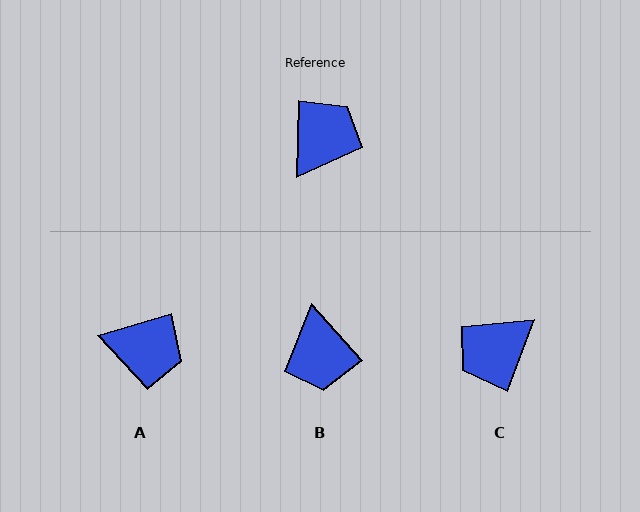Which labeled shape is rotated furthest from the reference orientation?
C, about 161 degrees away.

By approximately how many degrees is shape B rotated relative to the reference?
Approximately 137 degrees clockwise.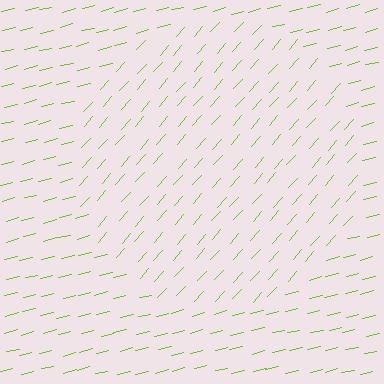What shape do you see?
I see a circle.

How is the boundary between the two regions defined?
The boundary is defined purely by a change in line orientation (approximately 35 degrees difference). All lines are the same color and thickness.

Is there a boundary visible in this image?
Yes, there is a texture boundary formed by a change in line orientation.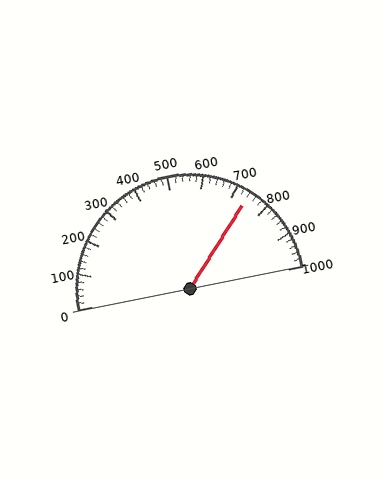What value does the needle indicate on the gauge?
The needle indicates approximately 740.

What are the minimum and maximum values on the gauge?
The gauge ranges from 0 to 1000.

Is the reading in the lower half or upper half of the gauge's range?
The reading is in the upper half of the range (0 to 1000).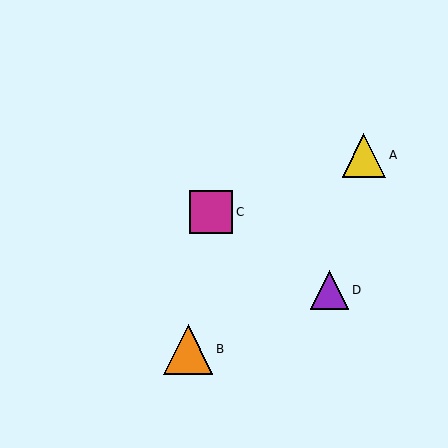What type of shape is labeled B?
Shape B is an orange triangle.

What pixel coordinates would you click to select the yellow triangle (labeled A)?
Click at (364, 155) to select the yellow triangle A.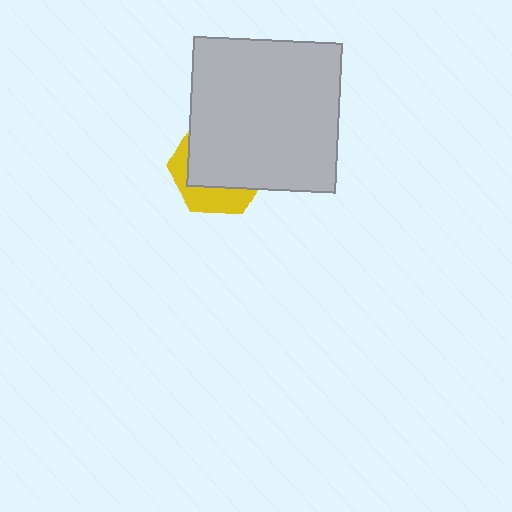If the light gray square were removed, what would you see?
You would see the complete yellow hexagon.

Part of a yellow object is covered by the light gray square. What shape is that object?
It is a hexagon.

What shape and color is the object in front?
The object in front is a light gray square.